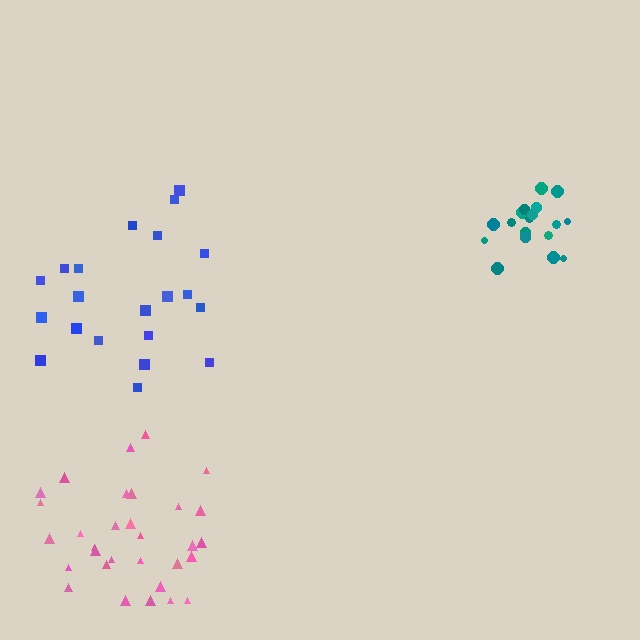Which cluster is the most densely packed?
Teal.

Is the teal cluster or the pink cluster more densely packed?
Teal.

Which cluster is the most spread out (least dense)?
Blue.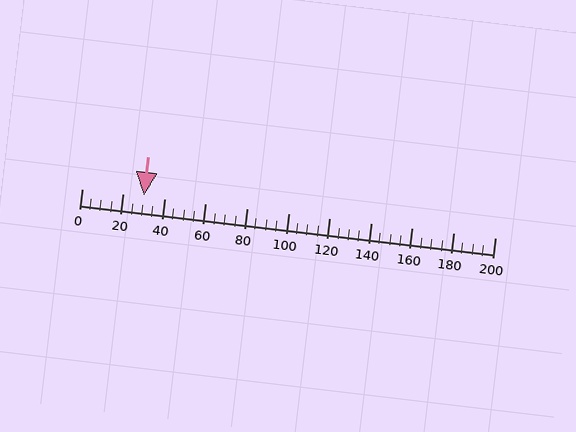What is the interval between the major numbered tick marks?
The major tick marks are spaced 20 units apart.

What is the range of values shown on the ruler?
The ruler shows values from 0 to 200.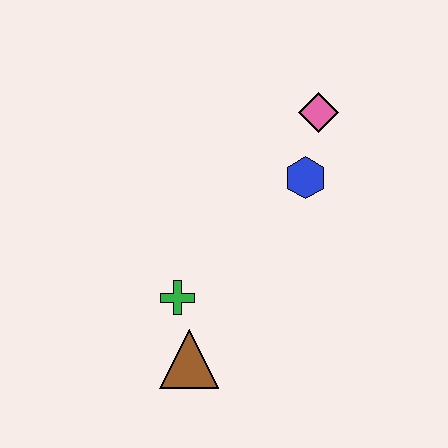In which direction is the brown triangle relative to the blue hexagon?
The brown triangle is below the blue hexagon.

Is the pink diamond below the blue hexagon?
No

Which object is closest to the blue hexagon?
The pink diamond is closest to the blue hexagon.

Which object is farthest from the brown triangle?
The pink diamond is farthest from the brown triangle.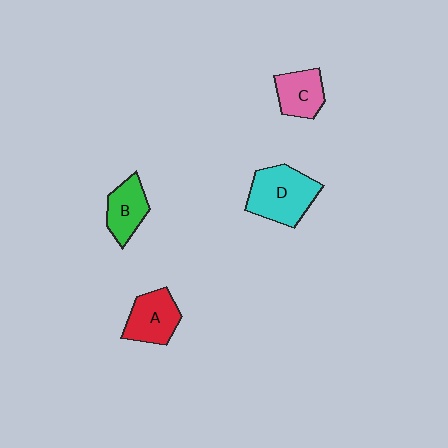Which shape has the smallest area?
Shape C (pink).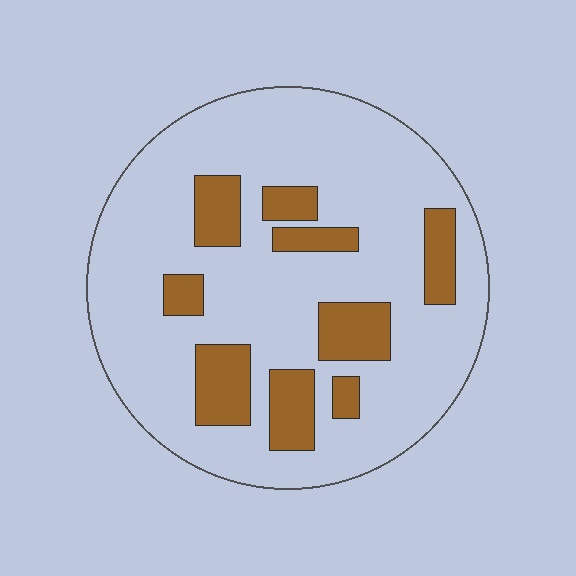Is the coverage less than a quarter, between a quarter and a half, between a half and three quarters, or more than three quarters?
Less than a quarter.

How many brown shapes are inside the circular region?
9.